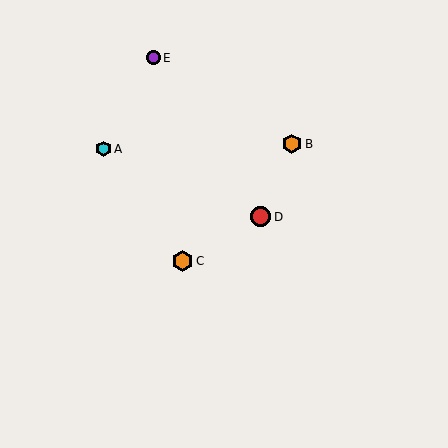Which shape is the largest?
The orange hexagon (labeled C) is the largest.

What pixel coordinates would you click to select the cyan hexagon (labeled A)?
Click at (103, 149) to select the cyan hexagon A.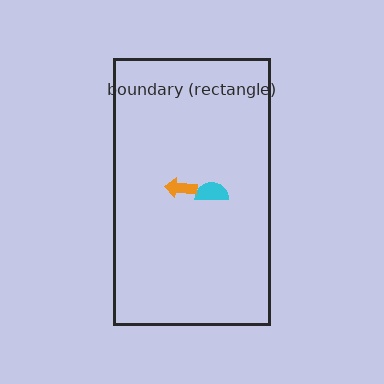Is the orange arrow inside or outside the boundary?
Inside.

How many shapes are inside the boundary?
2 inside, 0 outside.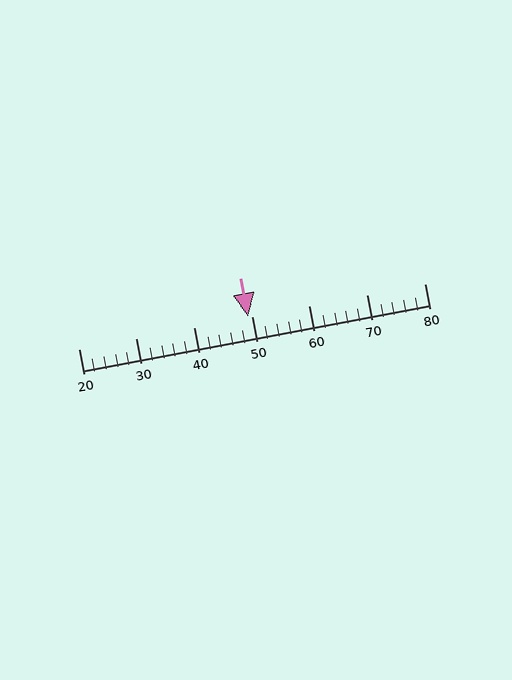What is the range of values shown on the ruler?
The ruler shows values from 20 to 80.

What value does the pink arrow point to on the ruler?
The pink arrow points to approximately 49.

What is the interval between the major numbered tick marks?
The major tick marks are spaced 10 units apart.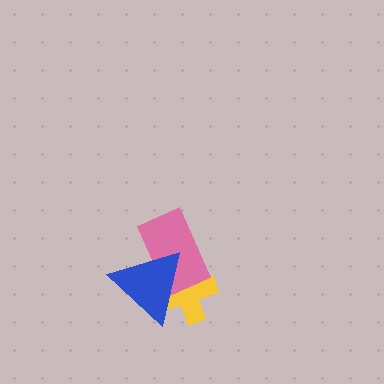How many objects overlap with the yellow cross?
2 objects overlap with the yellow cross.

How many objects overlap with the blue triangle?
2 objects overlap with the blue triangle.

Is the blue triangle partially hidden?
No, no other shape covers it.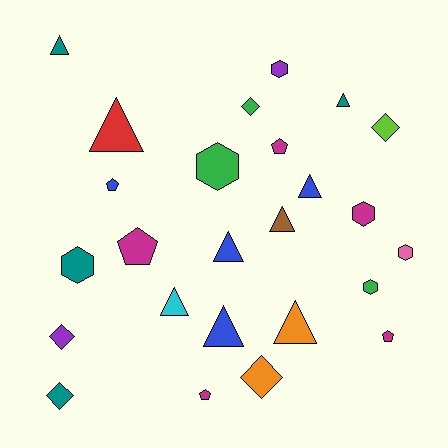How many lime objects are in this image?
There is 1 lime object.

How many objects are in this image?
There are 25 objects.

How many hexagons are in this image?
There are 6 hexagons.